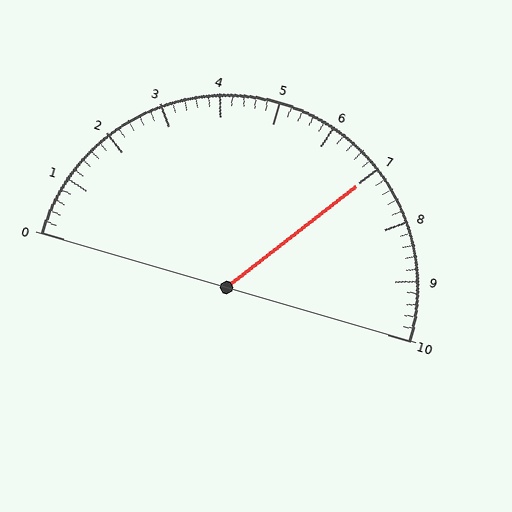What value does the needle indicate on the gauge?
The needle indicates approximately 7.0.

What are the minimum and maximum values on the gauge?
The gauge ranges from 0 to 10.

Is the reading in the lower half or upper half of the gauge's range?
The reading is in the upper half of the range (0 to 10).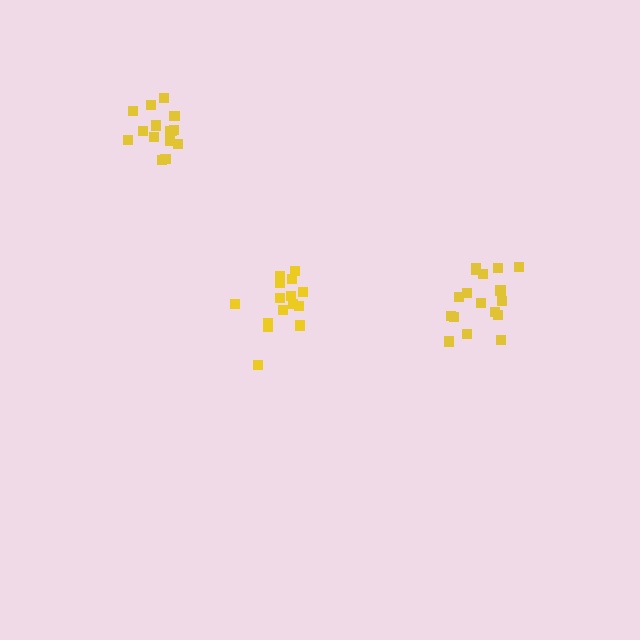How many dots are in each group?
Group 1: 15 dots, Group 2: 17 dots, Group 3: 15 dots (47 total).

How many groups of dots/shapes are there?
There are 3 groups.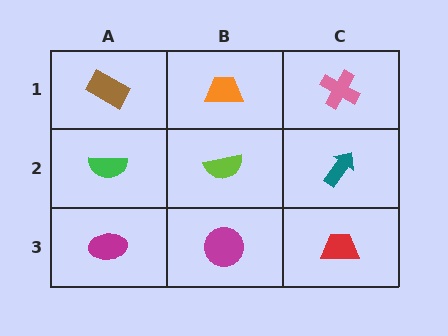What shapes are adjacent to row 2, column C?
A pink cross (row 1, column C), a red trapezoid (row 3, column C), a lime semicircle (row 2, column B).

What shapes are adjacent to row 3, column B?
A lime semicircle (row 2, column B), a magenta ellipse (row 3, column A), a red trapezoid (row 3, column C).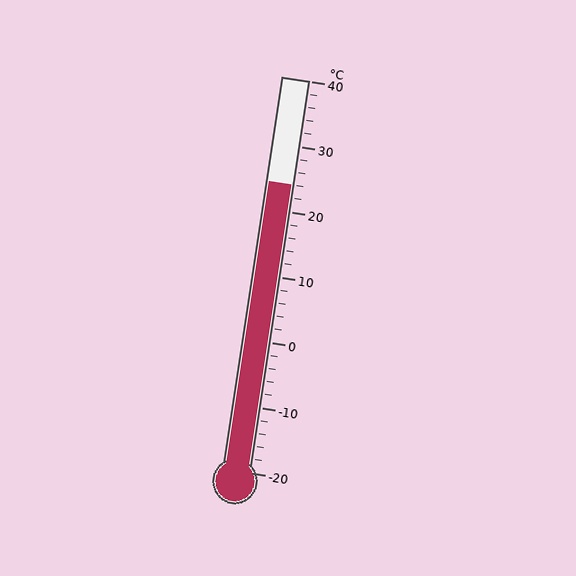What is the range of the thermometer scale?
The thermometer scale ranges from -20°C to 40°C.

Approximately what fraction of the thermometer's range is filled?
The thermometer is filled to approximately 75% of its range.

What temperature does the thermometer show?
The thermometer shows approximately 24°C.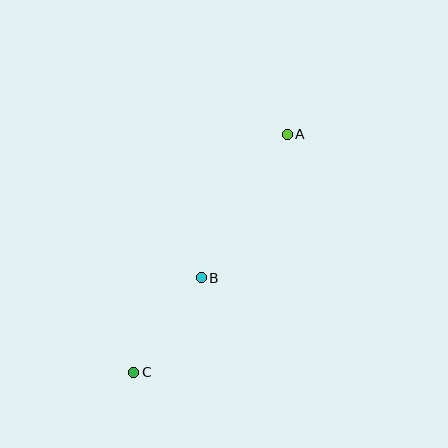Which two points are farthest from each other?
Points A and C are farthest from each other.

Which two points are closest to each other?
Points B and C are closest to each other.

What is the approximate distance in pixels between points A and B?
The distance between A and B is approximately 167 pixels.